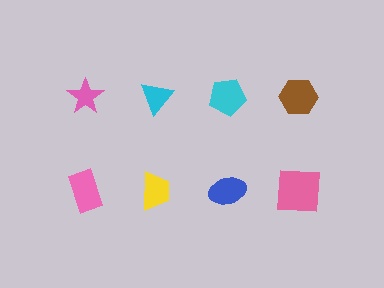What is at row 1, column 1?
A pink star.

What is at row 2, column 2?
A yellow trapezoid.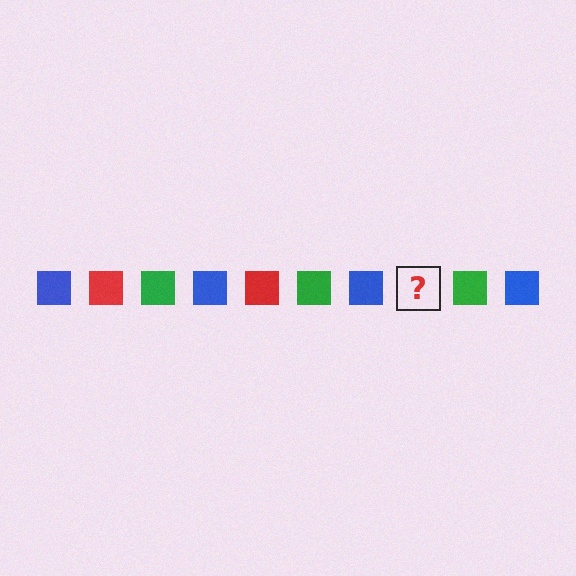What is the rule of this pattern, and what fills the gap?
The rule is that the pattern cycles through blue, red, green squares. The gap should be filled with a red square.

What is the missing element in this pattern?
The missing element is a red square.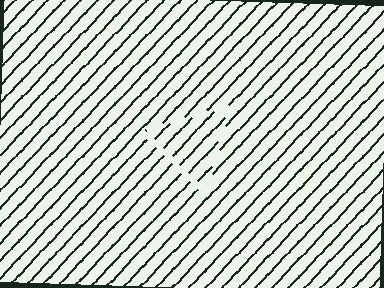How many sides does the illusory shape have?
3 sides — the line-ends trace a triangle.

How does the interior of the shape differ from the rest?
The interior of the shape contains the same grating, shifted by half a period — the contour is defined by the phase discontinuity where line-ends from the inner and outer gratings abut.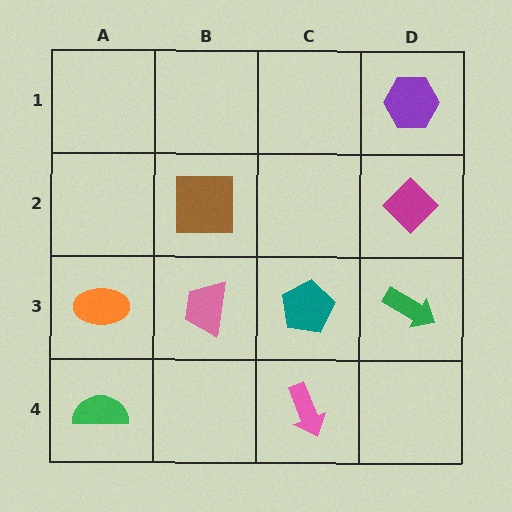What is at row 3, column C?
A teal pentagon.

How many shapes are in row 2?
2 shapes.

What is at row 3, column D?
A green arrow.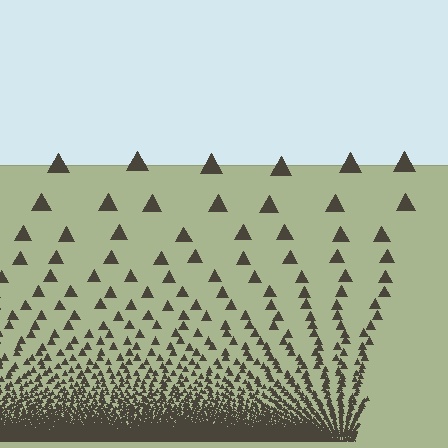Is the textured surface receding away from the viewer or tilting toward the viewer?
The surface appears to tilt toward the viewer. Texture elements get larger and sparser toward the top.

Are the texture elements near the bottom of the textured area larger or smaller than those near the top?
Smaller. The gradient is inverted — elements near the bottom are smaller and denser.